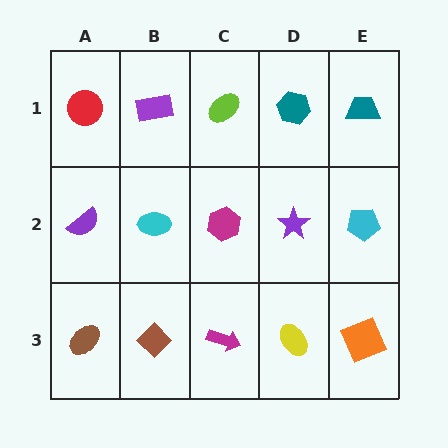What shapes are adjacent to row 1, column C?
A magenta hexagon (row 2, column C), a purple rectangle (row 1, column B), a teal hexagon (row 1, column D).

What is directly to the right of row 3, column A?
A brown diamond.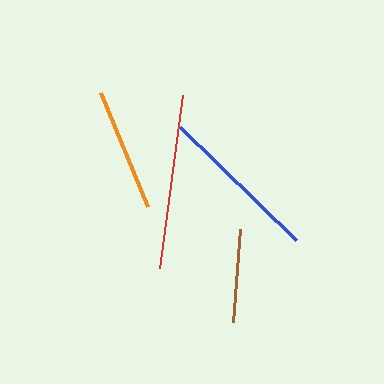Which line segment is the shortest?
The brown line is the shortest at approximately 93 pixels.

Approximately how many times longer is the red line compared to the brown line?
The red line is approximately 1.9 times the length of the brown line.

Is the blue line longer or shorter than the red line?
The red line is longer than the blue line.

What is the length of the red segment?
The red segment is approximately 175 pixels long.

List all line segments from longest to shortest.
From longest to shortest: red, blue, orange, brown.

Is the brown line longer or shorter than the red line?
The red line is longer than the brown line.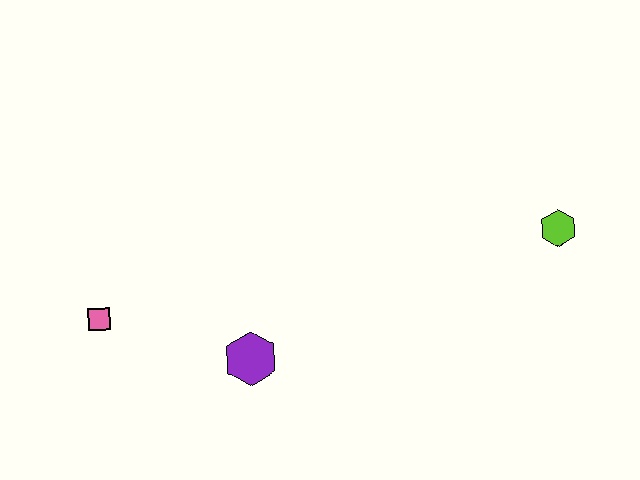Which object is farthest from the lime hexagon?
The pink square is farthest from the lime hexagon.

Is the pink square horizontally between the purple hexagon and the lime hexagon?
No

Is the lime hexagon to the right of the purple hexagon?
Yes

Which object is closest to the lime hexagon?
The purple hexagon is closest to the lime hexagon.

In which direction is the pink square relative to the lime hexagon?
The pink square is to the left of the lime hexagon.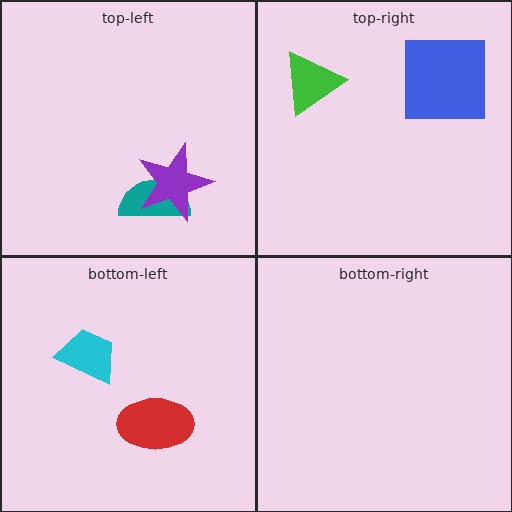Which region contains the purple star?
The top-left region.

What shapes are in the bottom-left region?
The cyan trapezoid, the red ellipse.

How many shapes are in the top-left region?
2.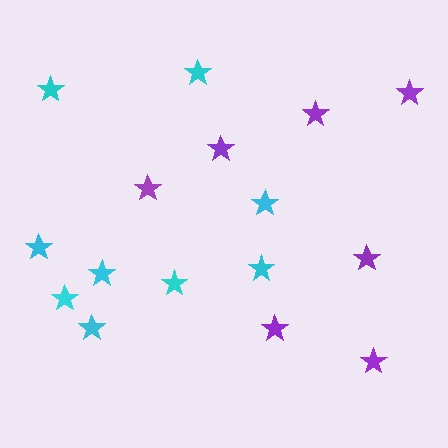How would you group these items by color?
There are 2 groups: one group of purple stars (7) and one group of cyan stars (9).